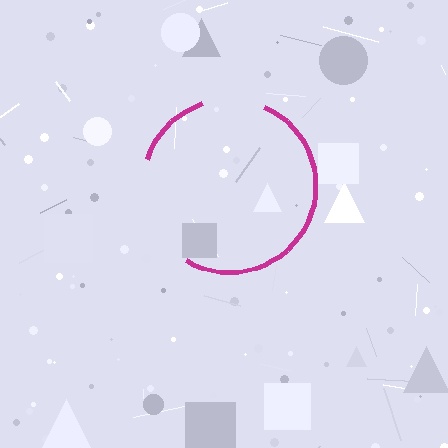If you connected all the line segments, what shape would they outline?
They would outline a circle.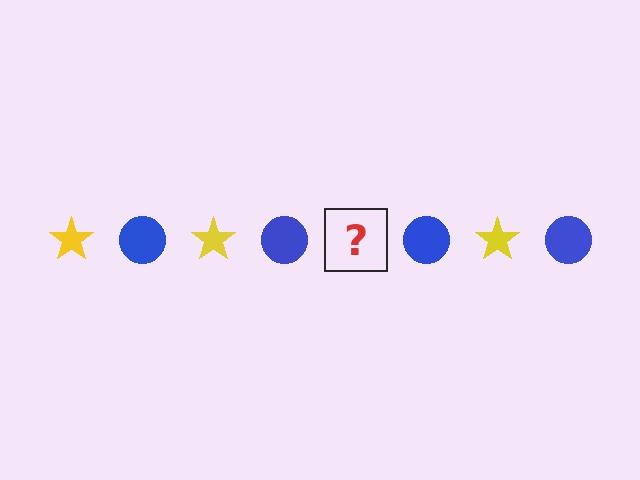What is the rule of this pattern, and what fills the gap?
The rule is that the pattern alternates between yellow star and blue circle. The gap should be filled with a yellow star.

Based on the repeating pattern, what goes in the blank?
The blank should be a yellow star.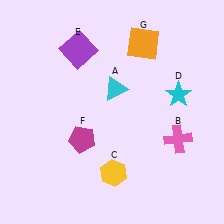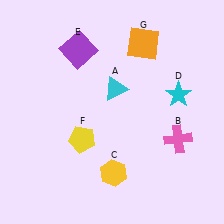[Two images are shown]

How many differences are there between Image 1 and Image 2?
There is 1 difference between the two images.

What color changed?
The pentagon (F) changed from magenta in Image 1 to yellow in Image 2.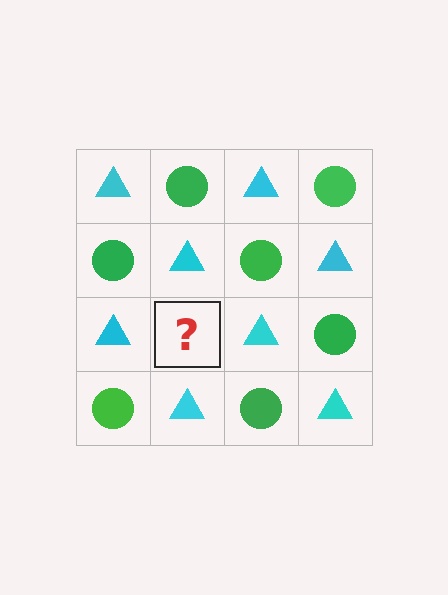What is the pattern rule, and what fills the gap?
The rule is that it alternates cyan triangle and green circle in a checkerboard pattern. The gap should be filled with a green circle.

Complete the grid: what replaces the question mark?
The question mark should be replaced with a green circle.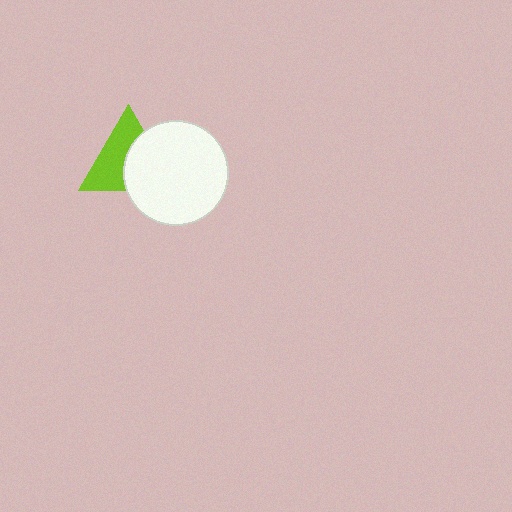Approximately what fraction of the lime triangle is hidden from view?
Roughly 46% of the lime triangle is hidden behind the white circle.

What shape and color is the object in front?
The object in front is a white circle.